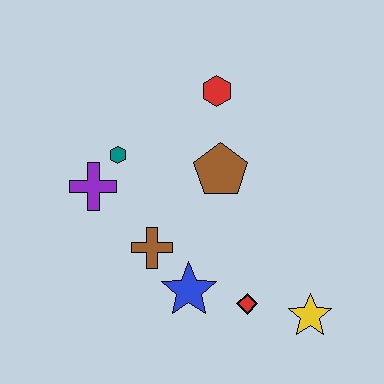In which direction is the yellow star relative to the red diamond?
The yellow star is to the right of the red diamond.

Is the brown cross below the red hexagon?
Yes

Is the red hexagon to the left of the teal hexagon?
No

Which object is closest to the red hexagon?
The brown pentagon is closest to the red hexagon.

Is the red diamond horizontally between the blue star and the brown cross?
No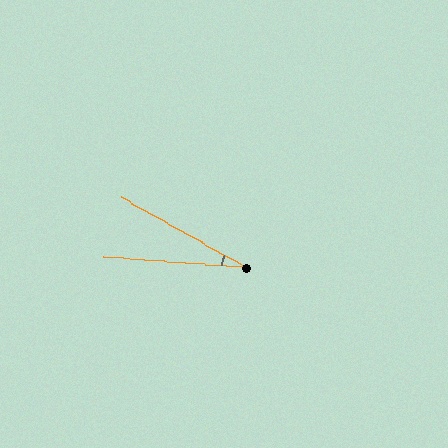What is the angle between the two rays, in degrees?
Approximately 25 degrees.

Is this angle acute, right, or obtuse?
It is acute.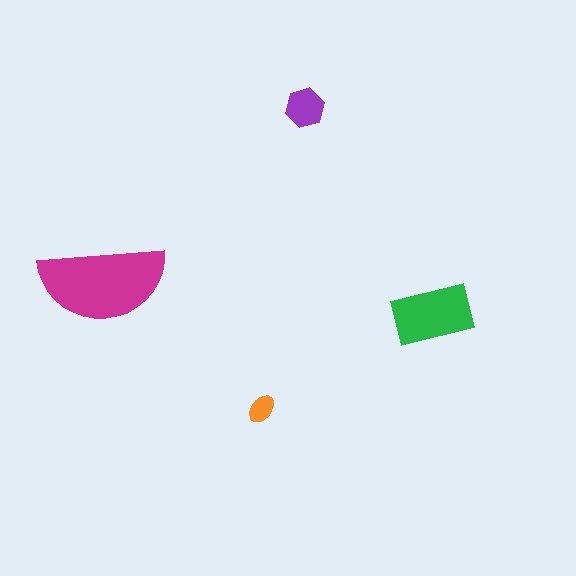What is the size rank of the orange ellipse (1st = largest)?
4th.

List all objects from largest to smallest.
The magenta semicircle, the green rectangle, the purple hexagon, the orange ellipse.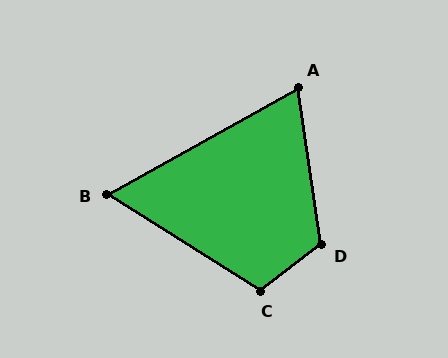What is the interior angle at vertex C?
Approximately 111 degrees (obtuse).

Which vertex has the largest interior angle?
D, at approximately 119 degrees.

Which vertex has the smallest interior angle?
B, at approximately 61 degrees.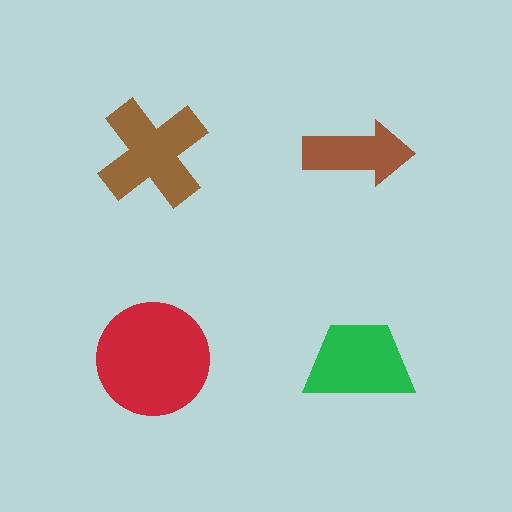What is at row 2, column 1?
A red circle.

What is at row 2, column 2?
A green trapezoid.